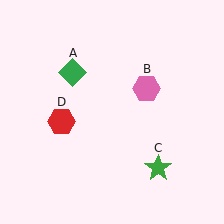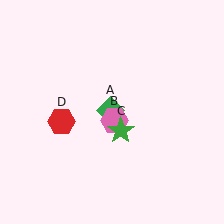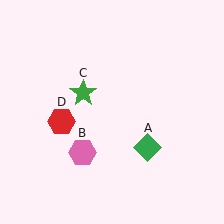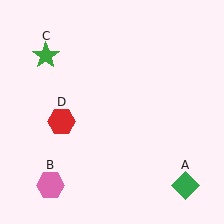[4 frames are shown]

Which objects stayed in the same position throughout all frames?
Red hexagon (object D) remained stationary.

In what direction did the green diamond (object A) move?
The green diamond (object A) moved down and to the right.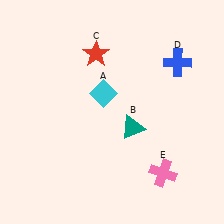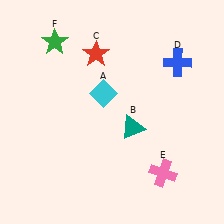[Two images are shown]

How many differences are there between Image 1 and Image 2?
There is 1 difference between the two images.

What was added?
A green star (F) was added in Image 2.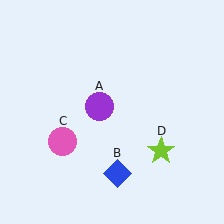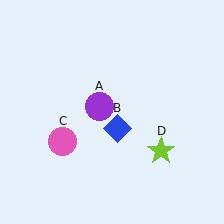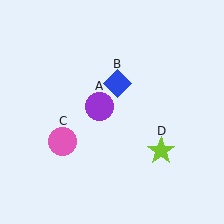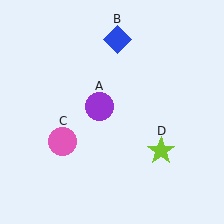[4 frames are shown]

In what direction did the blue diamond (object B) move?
The blue diamond (object B) moved up.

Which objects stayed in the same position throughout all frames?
Purple circle (object A) and pink circle (object C) and lime star (object D) remained stationary.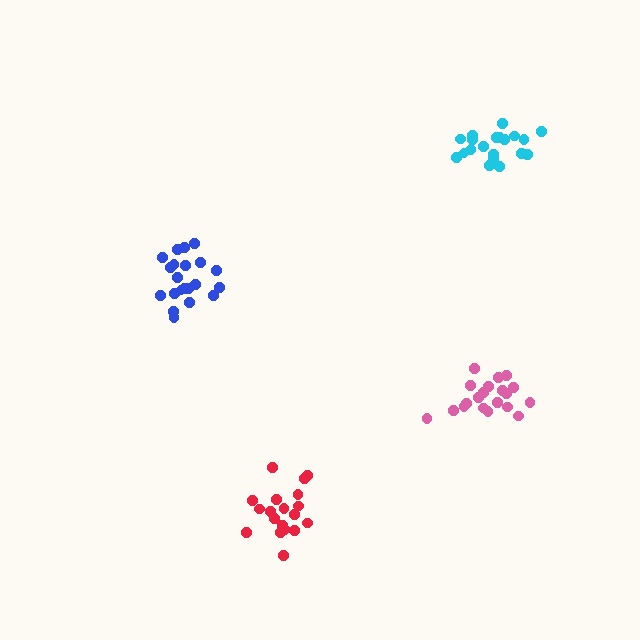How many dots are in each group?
Group 1: 21 dots, Group 2: 20 dots, Group 3: 20 dots, Group 4: 19 dots (80 total).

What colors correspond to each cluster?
The clusters are colored: blue, cyan, pink, red.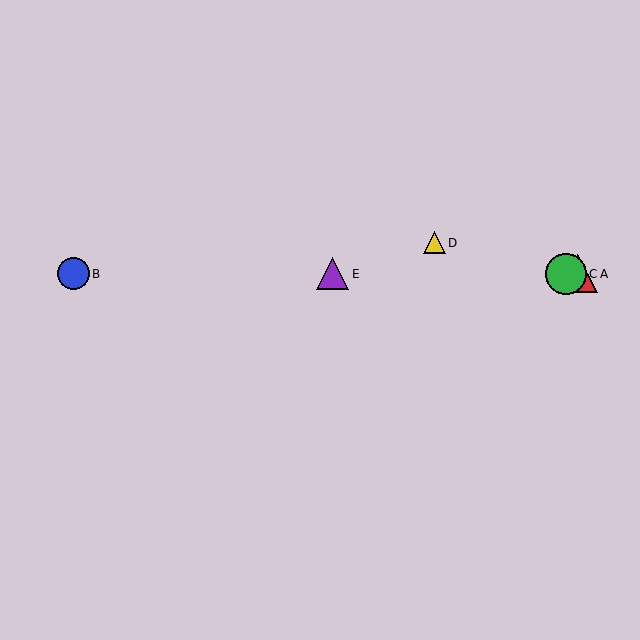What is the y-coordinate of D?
Object D is at y≈243.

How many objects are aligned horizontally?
4 objects (A, B, C, E) are aligned horizontally.